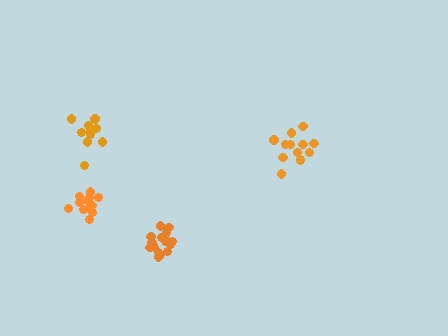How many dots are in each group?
Group 1: 12 dots, Group 2: 13 dots, Group 3: 16 dots, Group 4: 10 dots (51 total).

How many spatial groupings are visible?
There are 4 spatial groupings.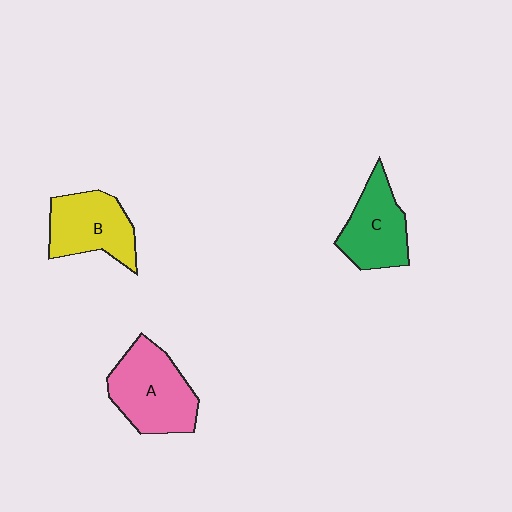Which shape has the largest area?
Shape A (pink).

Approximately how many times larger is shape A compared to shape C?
Approximately 1.3 times.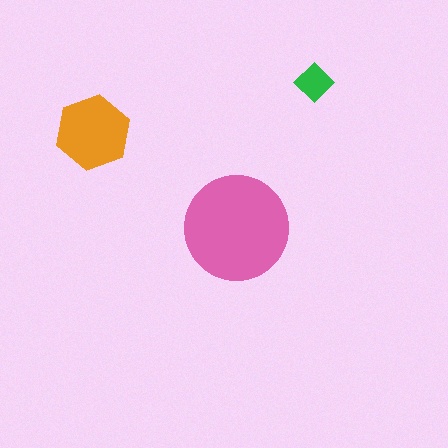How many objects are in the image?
There are 3 objects in the image.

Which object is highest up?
The green diamond is topmost.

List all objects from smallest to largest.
The green diamond, the orange hexagon, the pink circle.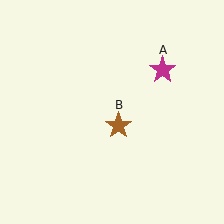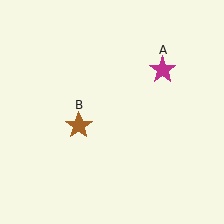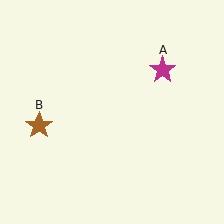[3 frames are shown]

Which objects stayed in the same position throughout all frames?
Magenta star (object A) remained stationary.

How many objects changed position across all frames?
1 object changed position: brown star (object B).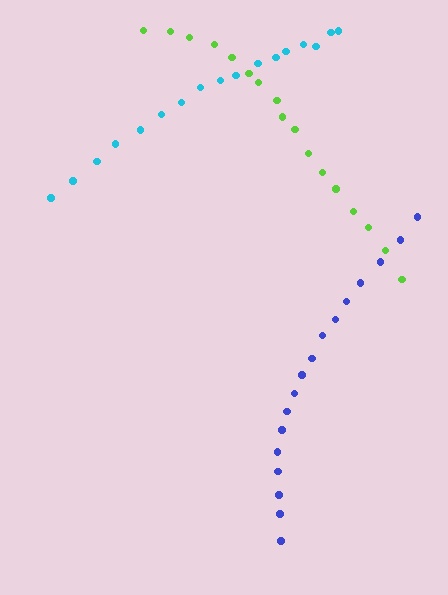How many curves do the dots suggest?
There are 3 distinct paths.